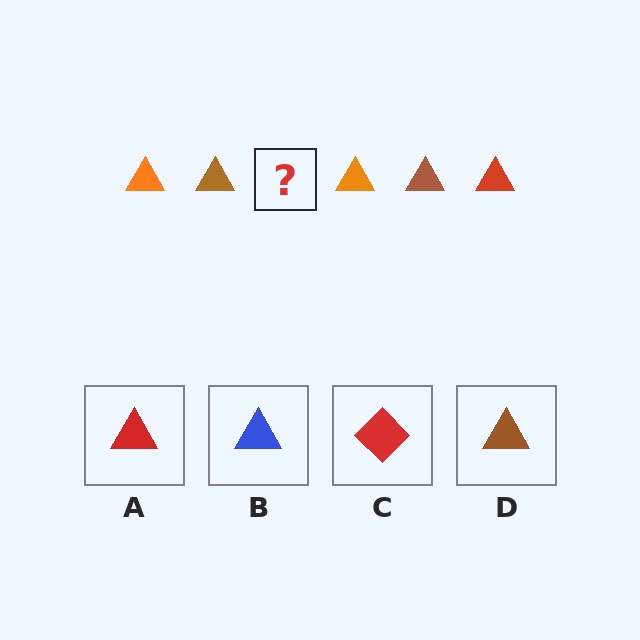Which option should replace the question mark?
Option A.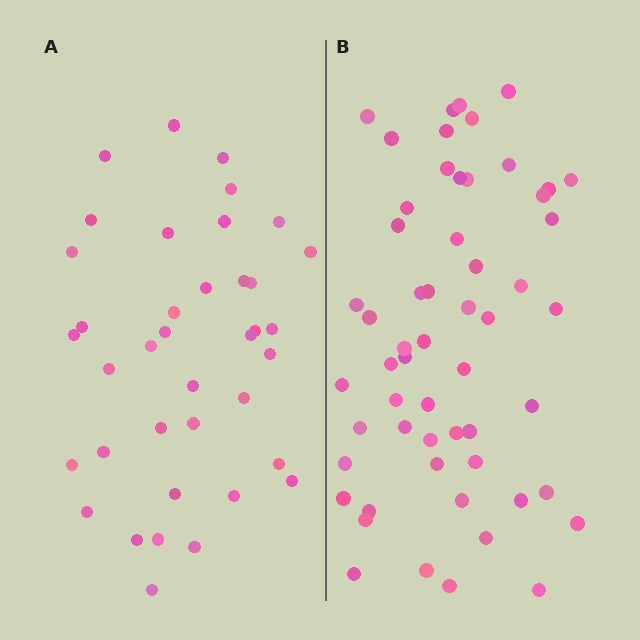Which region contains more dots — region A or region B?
Region B (the right region) has more dots.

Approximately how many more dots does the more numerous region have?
Region B has approximately 20 more dots than region A.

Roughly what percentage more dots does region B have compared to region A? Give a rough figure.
About 45% more.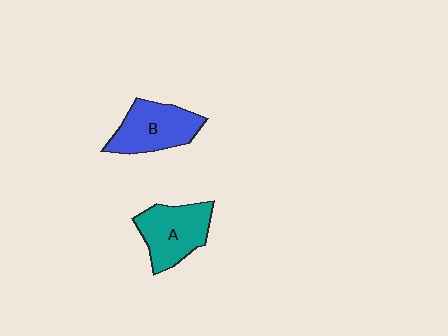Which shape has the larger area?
Shape A (teal).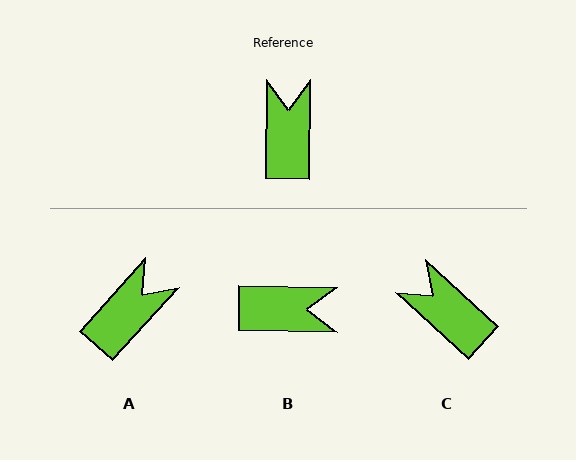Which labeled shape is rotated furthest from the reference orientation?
B, about 90 degrees away.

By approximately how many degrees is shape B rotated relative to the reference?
Approximately 90 degrees clockwise.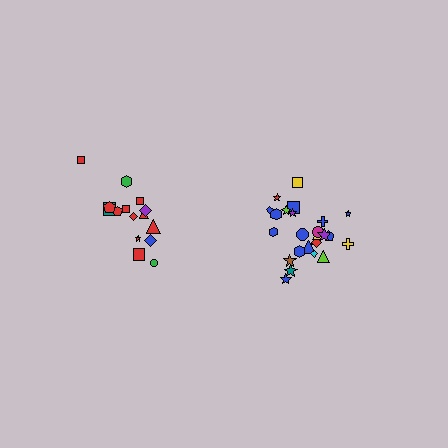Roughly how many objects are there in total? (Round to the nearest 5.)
Roughly 40 objects in total.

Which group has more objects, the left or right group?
The right group.